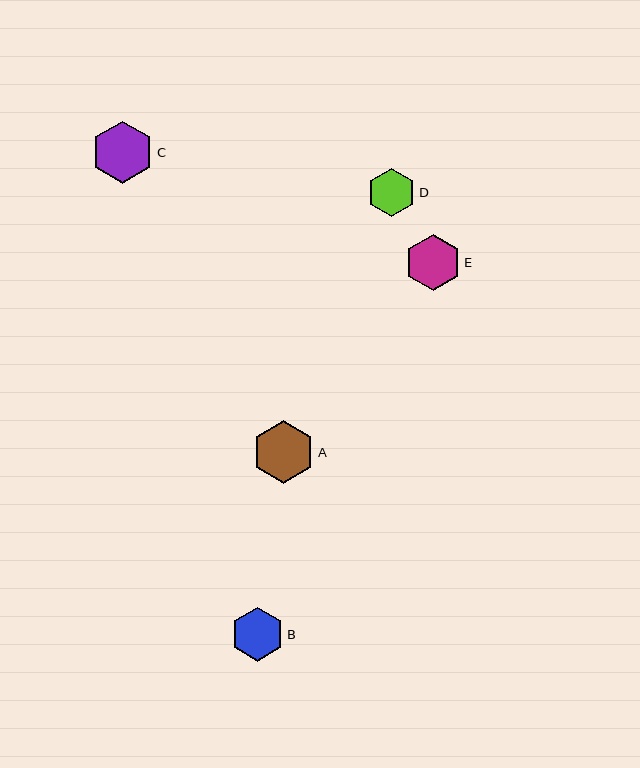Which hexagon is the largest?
Hexagon A is the largest with a size of approximately 63 pixels.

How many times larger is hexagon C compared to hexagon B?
Hexagon C is approximately 1.2 times the size of hexagon B.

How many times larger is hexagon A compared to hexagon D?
Hexagon A is approximately 1.3 times the size of hexagon D.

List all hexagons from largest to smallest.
From largest to smallest: A, C, E, B, D.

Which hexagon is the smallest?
Hexagon D is the smallest with a size of approximately 49 pixels.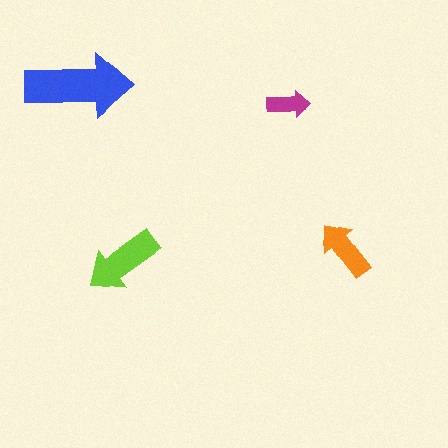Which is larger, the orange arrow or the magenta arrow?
The orange one.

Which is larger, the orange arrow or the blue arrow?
The blue one.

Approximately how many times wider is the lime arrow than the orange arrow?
About 1.5 times wider.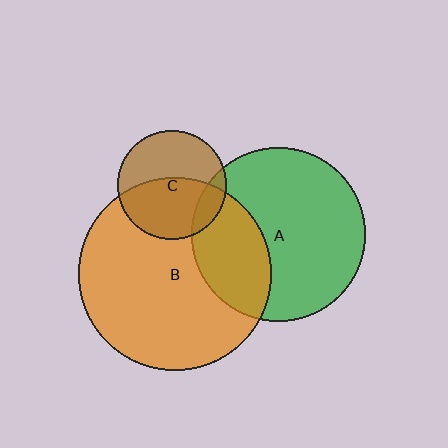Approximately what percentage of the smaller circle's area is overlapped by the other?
Approximately 55%.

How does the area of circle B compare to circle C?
Approximately 3.1 times.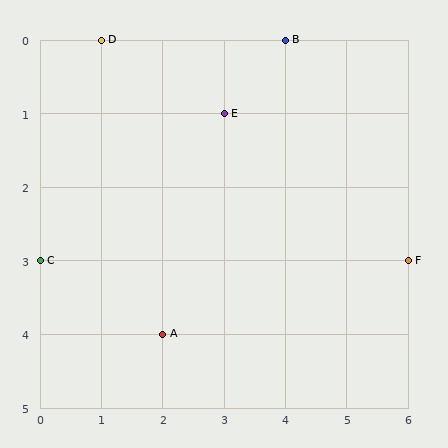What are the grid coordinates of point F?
Point F is at grid coordinates (6, 3).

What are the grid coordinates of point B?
Point B is at grid coordinates (4, 0).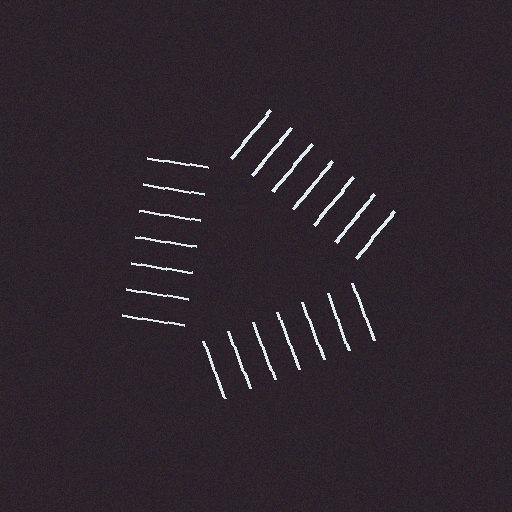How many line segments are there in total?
21 — 7 along each of the 3 edges.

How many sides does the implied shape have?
3 sides — the line-ends trace a triangle.